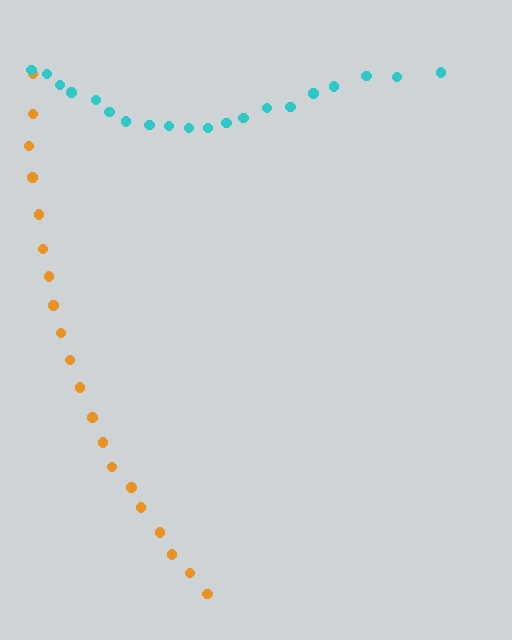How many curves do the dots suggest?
There are 2 distinct paths.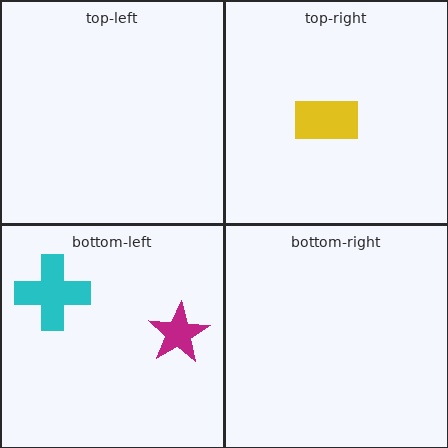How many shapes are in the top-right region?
1.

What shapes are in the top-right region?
The yellow rectangle.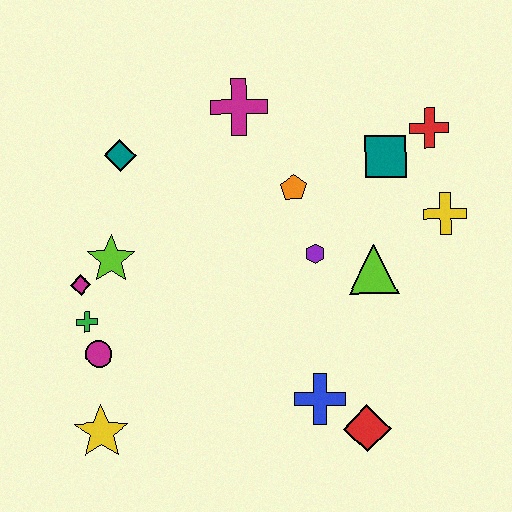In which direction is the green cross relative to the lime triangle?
The green cross is to the left of the lime triangle.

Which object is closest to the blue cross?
The red diamond is closest to the blue cross.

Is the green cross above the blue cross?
Yes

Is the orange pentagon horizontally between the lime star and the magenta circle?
No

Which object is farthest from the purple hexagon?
The yellow star is farthest from the purple hexagon.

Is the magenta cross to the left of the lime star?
No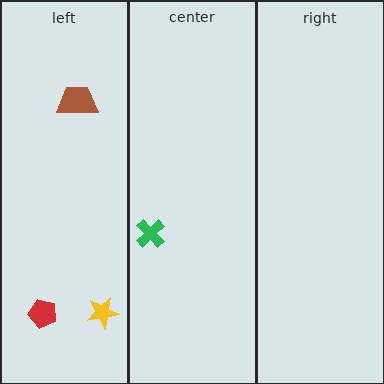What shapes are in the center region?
The green cross.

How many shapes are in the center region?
1.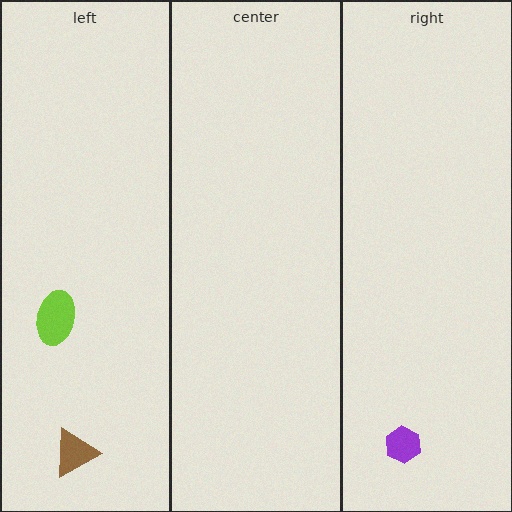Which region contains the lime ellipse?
The left region.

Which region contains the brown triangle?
The left region.